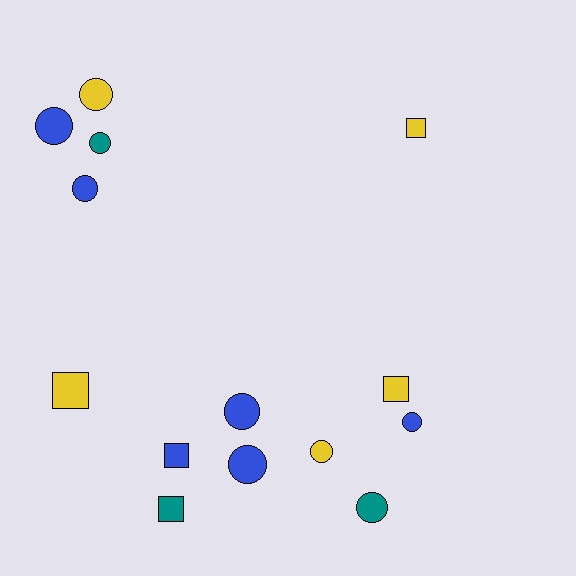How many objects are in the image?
There are 14 objects.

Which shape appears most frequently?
Circle, with 9 objects.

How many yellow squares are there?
There are 3 yellow squares.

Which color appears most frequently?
Blue, with 6 objects.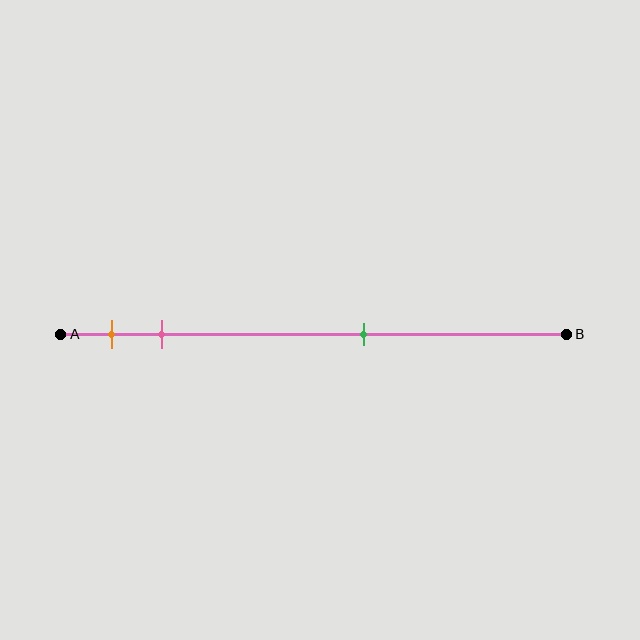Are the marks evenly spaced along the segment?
No, the marks are not evenly spaced.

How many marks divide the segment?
There are 3 marks dividing the segment.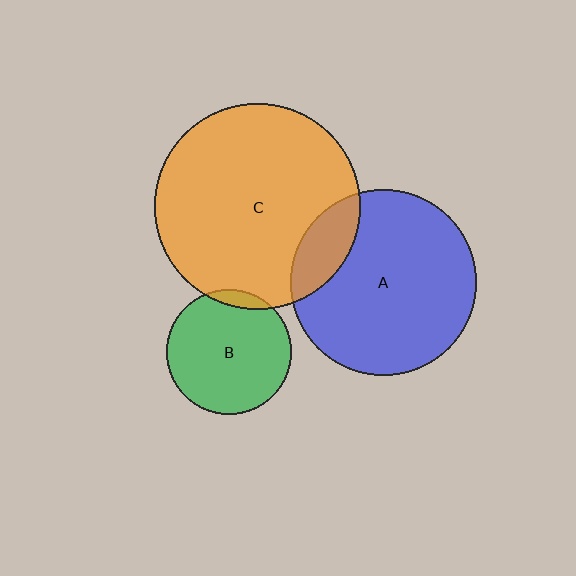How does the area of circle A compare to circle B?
Approximately 2.2 times.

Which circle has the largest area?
Circle C (orange).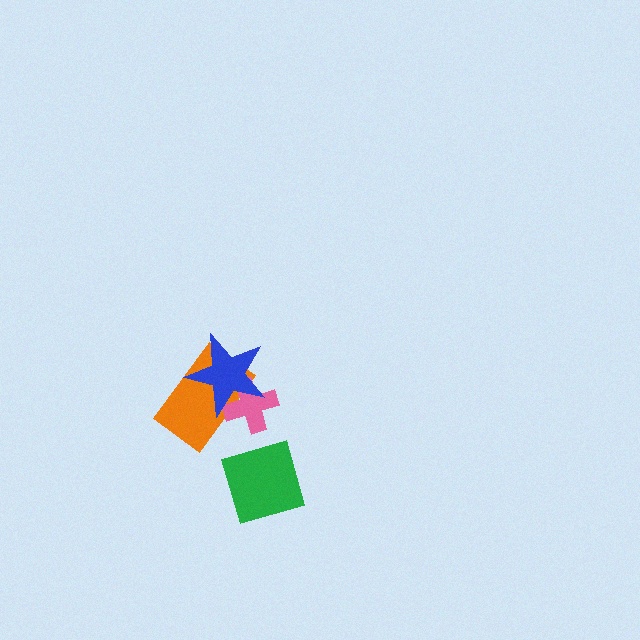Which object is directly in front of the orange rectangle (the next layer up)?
The pink cross is directly in front of the orange rectangle.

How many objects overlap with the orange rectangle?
2 objects overlap with the orange rectangle.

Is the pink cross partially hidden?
Yes, it is partially covered by another shape.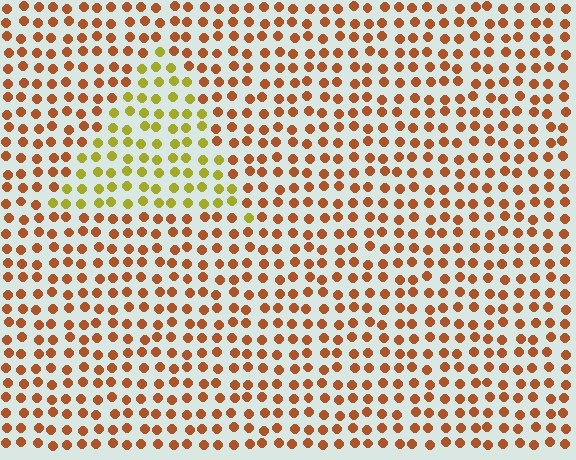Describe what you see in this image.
The image is filled with small brown elements in a uniform arrangement. A triangle-shaped region is visible where the elements are tinted to a slightly different hue, forming a subtle color boundary.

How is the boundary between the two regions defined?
The boundary is defined purely by a slight shift in hue (about 44 degrees). Spacing, size, and orientation are identical on both sides.